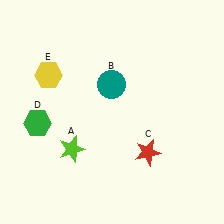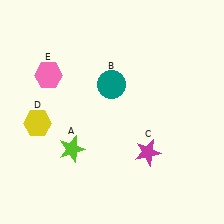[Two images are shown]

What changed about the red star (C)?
In Image 1, C is red. In Image 2, it changed to magenta.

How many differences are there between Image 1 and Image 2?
There are 3 differences between the two images.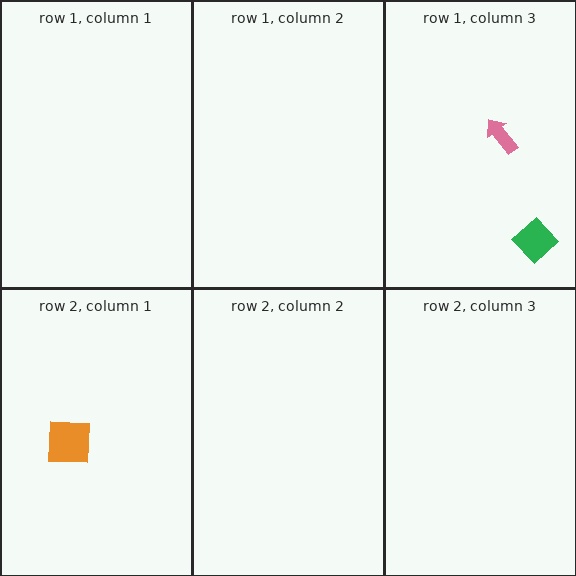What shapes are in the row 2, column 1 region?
The orange square.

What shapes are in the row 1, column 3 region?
The pink arrow, the green diamond.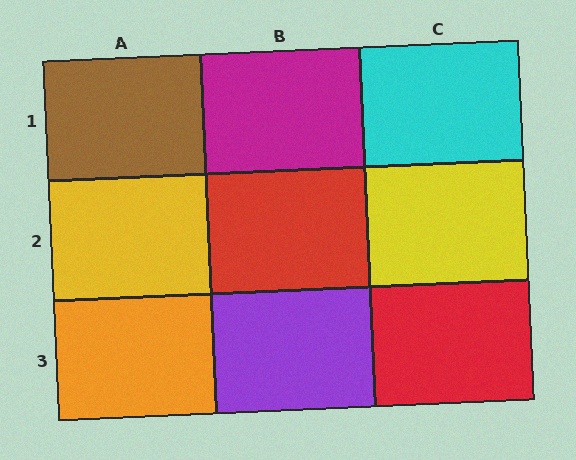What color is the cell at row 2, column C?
Yellow.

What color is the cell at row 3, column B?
Purple.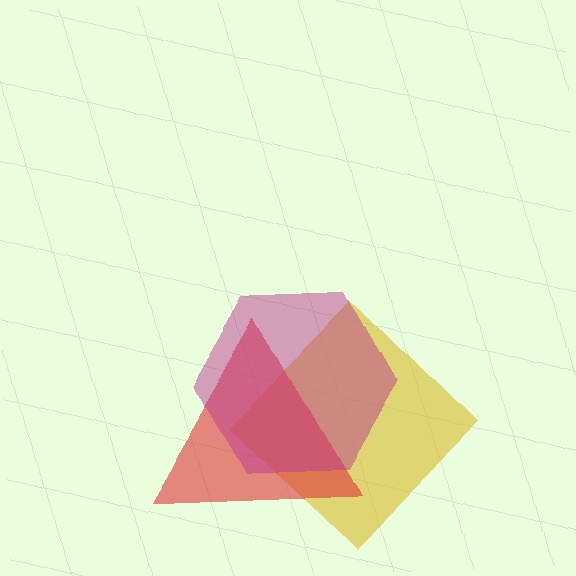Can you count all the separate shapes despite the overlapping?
Yes, there are 3 separate shapes.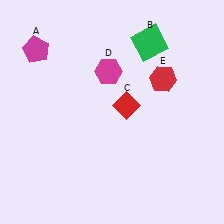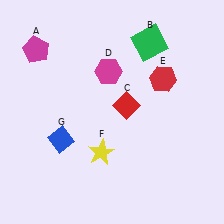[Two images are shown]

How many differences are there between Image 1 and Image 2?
There are 2 differences between the two images.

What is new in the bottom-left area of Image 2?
A blue diamond (G) was added in the bottom-left area of Image 2.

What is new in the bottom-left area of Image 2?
A yellow star (F) was added in the bottom-left area of Image 2.